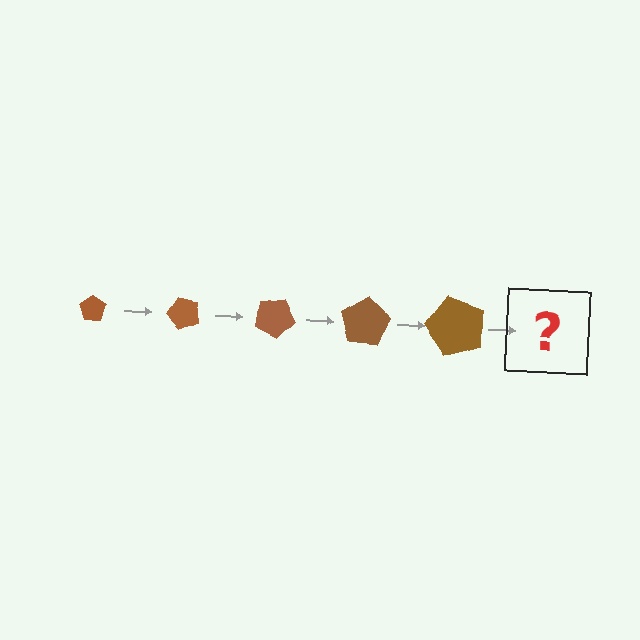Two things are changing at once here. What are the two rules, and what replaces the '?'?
The two rules are that the pentagon grows larger each step and it rotates 50 degrees each step. The '?' should be a pentagon, larger than the previous one and rotated 250 degrees from the start.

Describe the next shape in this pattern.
It should be a pentagon, larger than the previous one and rotated 250 degrees from the start.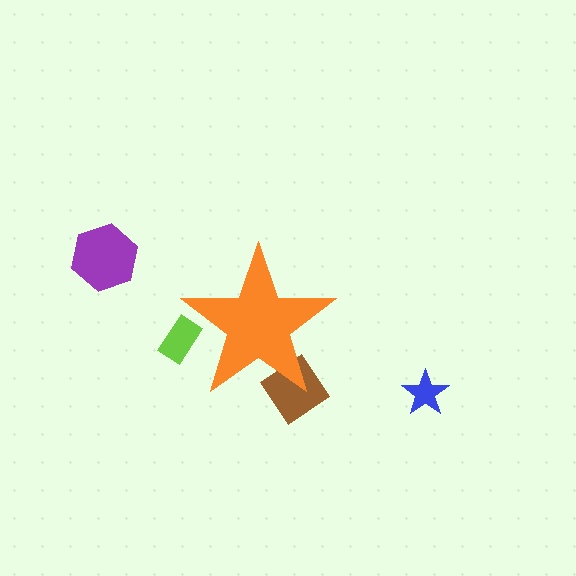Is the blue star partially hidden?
No, the blue star is fully visible.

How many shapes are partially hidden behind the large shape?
2 shapes are partially hidden.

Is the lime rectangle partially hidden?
Yes, the lime rectangle is partially hidden behind the orange star.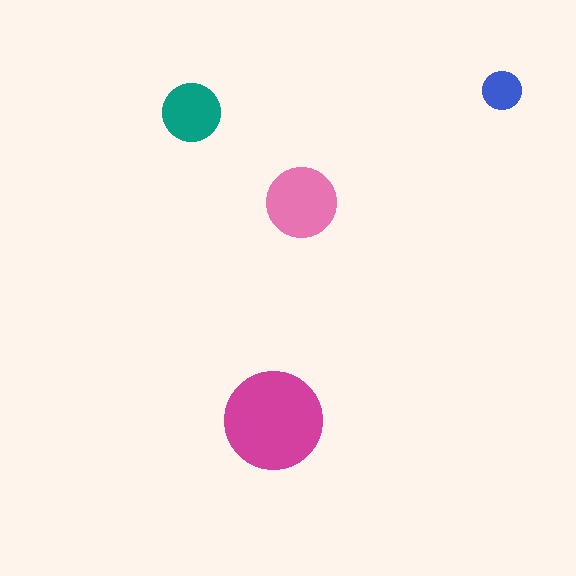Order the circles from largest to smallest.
the magenta one, the pink one, the teal one, the blue one.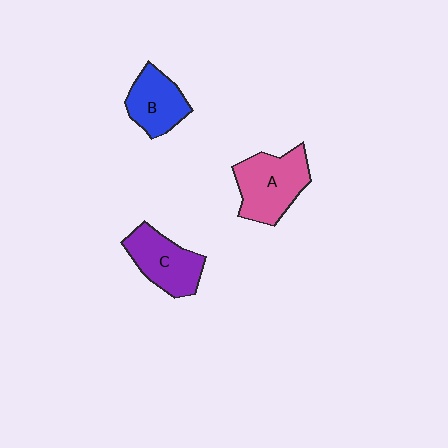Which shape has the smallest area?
Shape B (blue).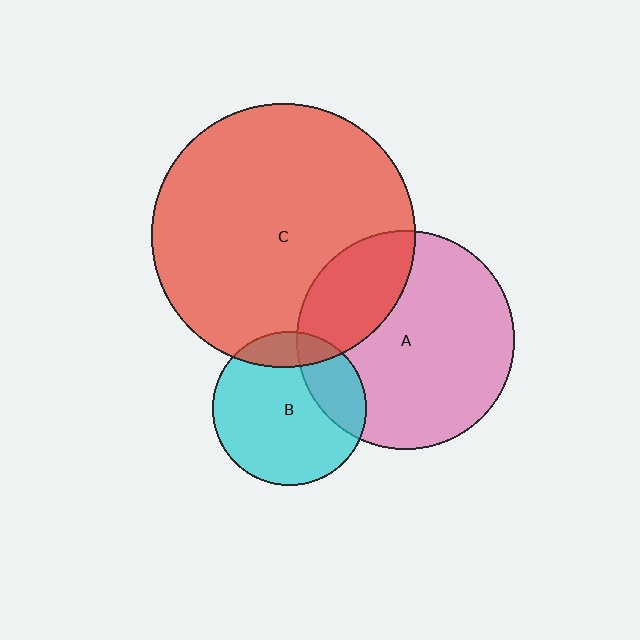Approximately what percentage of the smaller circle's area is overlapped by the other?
Approximately 25%.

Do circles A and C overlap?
Yes.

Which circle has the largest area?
Circle C (red).